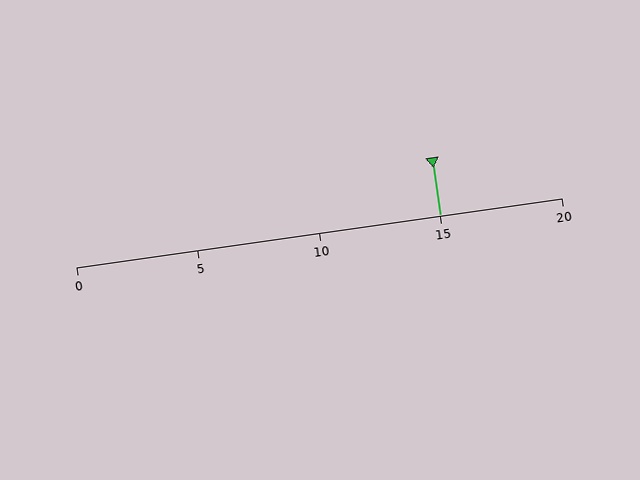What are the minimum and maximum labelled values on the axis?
The axis runs from 0 to 20.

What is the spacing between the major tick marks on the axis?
The major ticks are spaced 5 apart.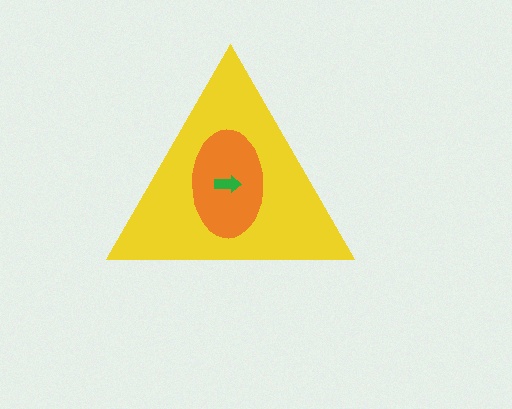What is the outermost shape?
The yellow triangle.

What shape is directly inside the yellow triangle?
The orange ellipse.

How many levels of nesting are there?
3.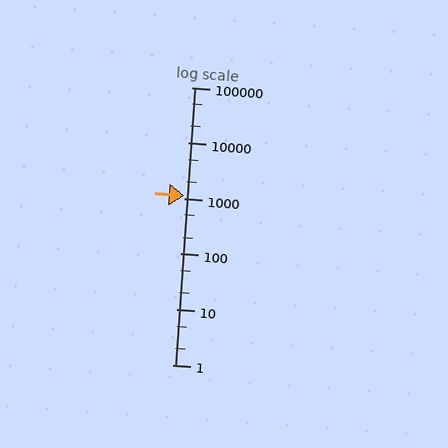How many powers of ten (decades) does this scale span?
The scale spans 5 decades, from 1 to 100000.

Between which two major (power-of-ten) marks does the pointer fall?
The pointer is between 1000 and 10000.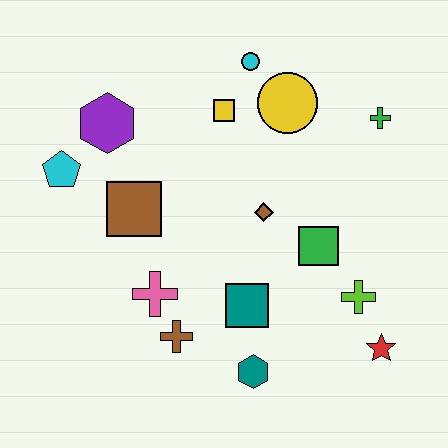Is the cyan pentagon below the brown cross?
No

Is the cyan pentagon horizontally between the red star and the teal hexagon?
No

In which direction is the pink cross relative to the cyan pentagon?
The pink cross is below the cyan pentagon.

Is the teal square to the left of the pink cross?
No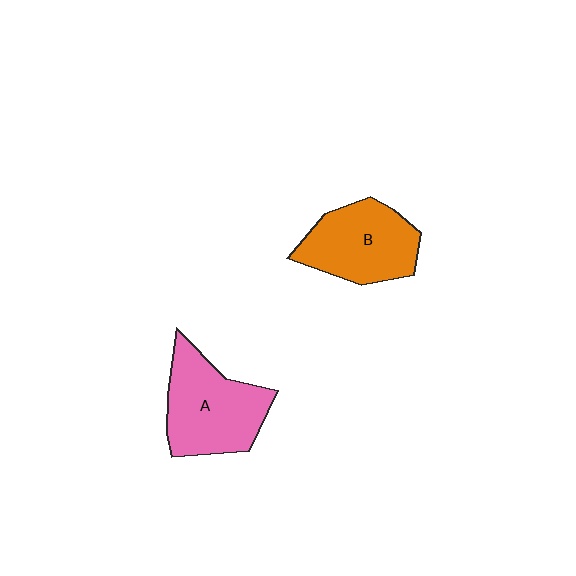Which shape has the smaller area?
Shape B (orange).